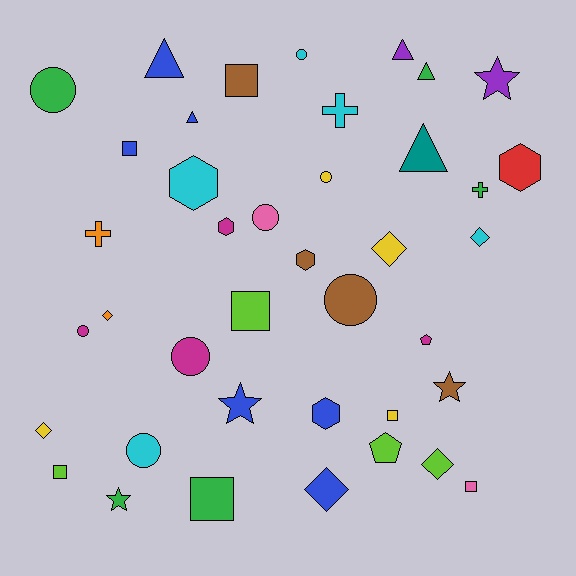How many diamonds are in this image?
There are 6 diamonds.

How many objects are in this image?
There are 40 objects.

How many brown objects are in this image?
There are 4 brown objects.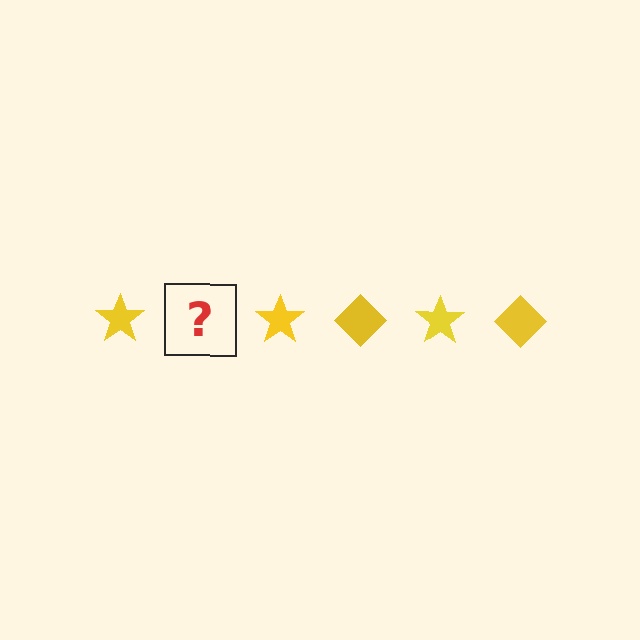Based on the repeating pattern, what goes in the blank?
The blank should be a yellow diamond.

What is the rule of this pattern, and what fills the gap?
The rule is that the pattern cycles through star, diamond shapes in yellow. The gap should be filled with a yellow diamond.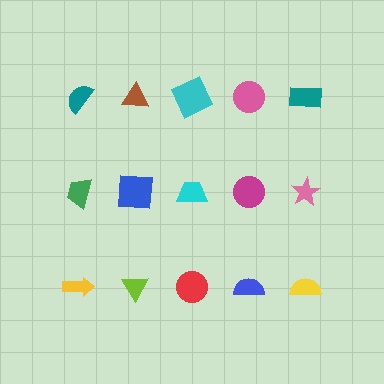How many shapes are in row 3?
5 shapes.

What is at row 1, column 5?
A teal rectangle.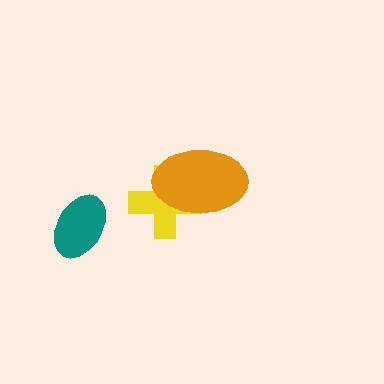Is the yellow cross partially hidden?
Yes, it is partially covered by another shape.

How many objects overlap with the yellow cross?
1 object overlaps with the yellow cross.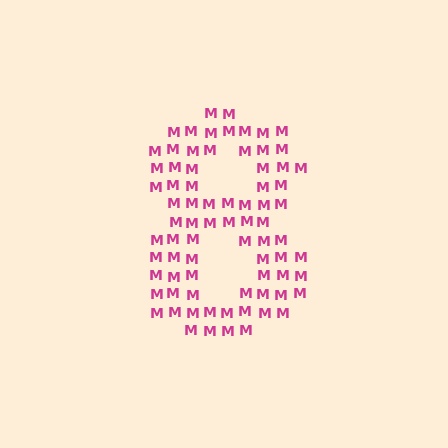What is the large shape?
The large shape is the digit 8.